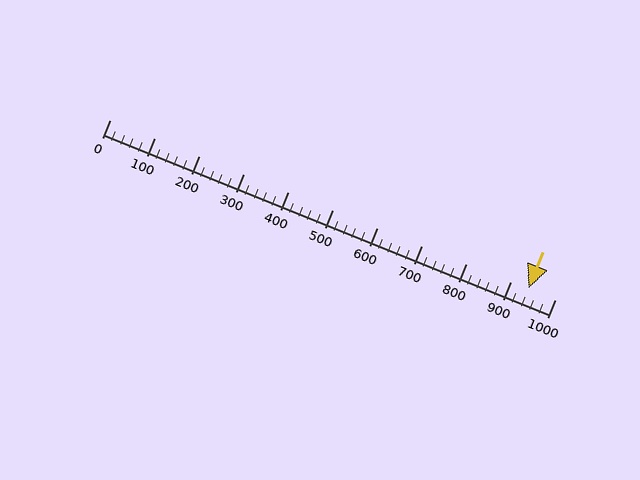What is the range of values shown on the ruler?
The ruler shows values from 0 to 1000.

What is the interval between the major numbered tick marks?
The major tick marks are spaced 100 units apart.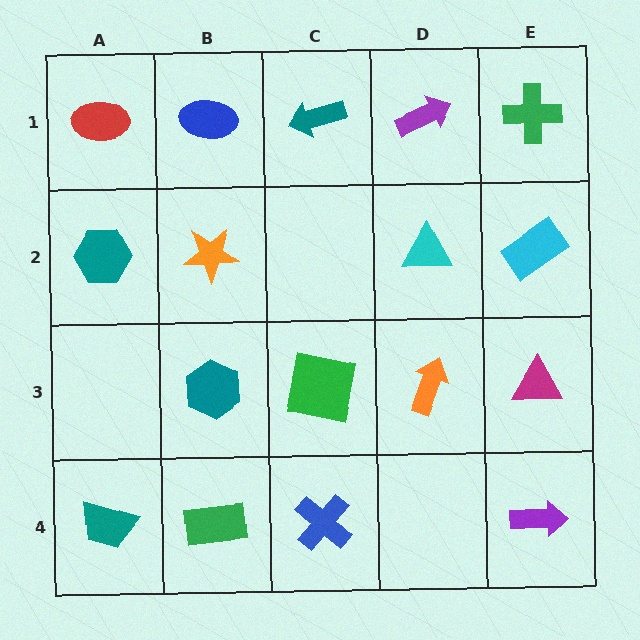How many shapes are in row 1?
5 shapes.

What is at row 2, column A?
A teal hexagon.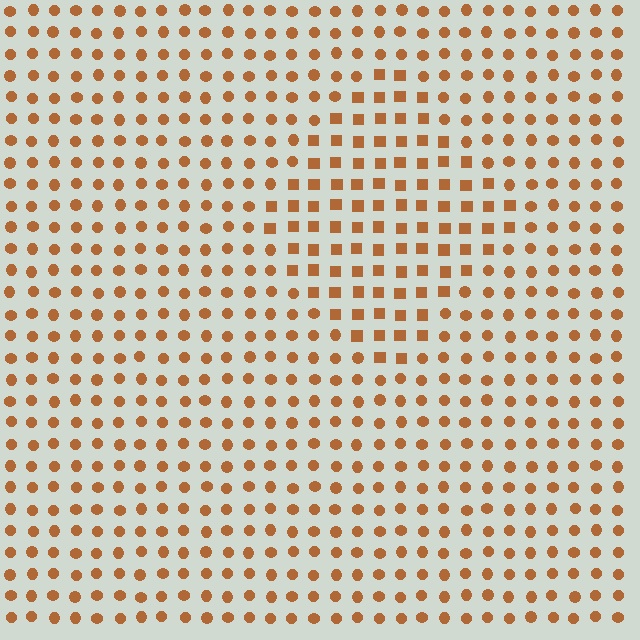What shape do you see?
I see a diamond.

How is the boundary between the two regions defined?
The boundary is defined by a change in element shape: squares inside vs. circles outside. All elements share the same color and spacing.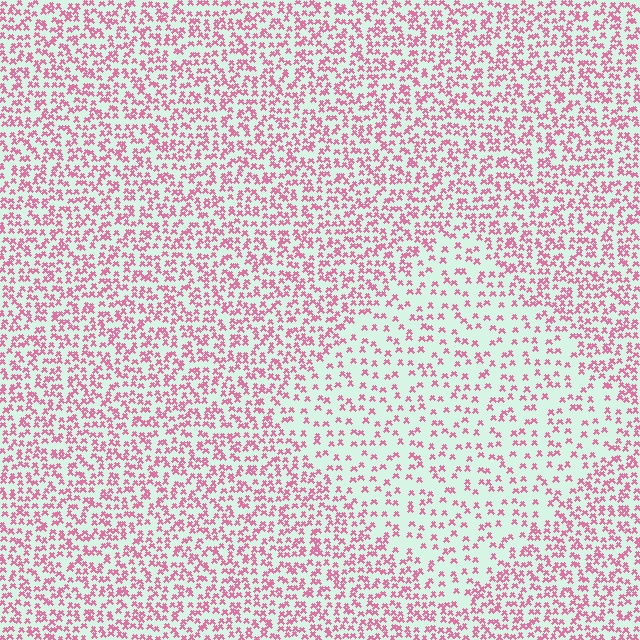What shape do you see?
I see a diamond.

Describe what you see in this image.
The image contains small pink elements arranged at two different densities. A diamond-shaped region is visible where the elements are less densely packed than the surrounding area.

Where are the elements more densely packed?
The elements are more densely packed outside the diamond boundary.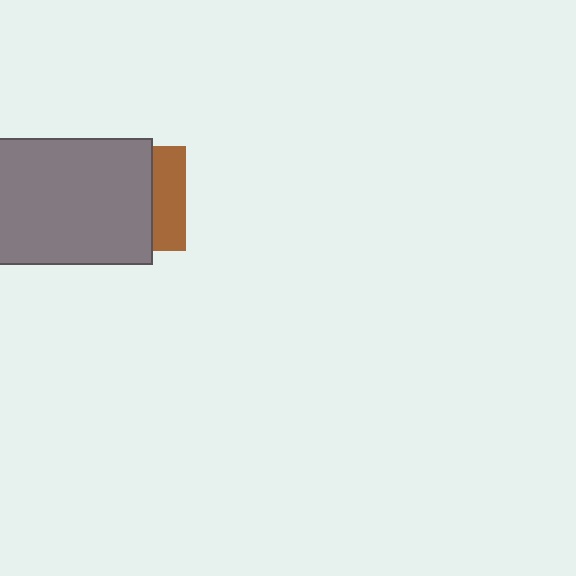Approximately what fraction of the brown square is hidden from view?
Roughly 69% of the brown square is hidden behind the gray rectangle.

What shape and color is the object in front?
The object in front is a gray rectangle.